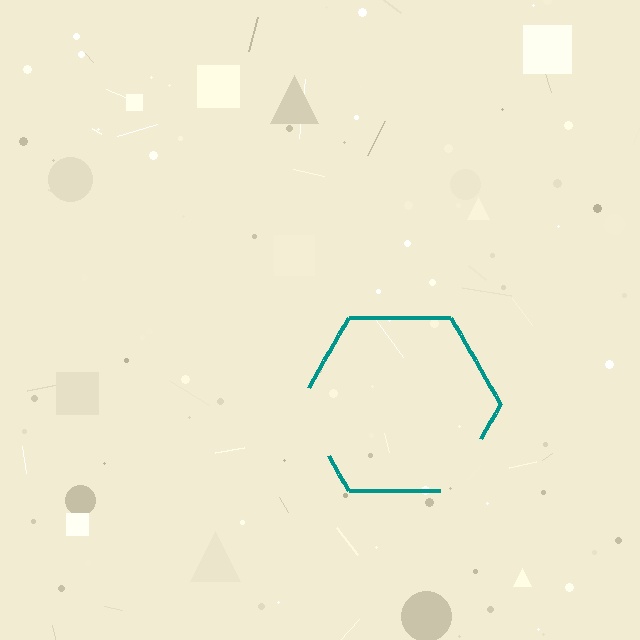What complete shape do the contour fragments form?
The contour fragments form a hexagon.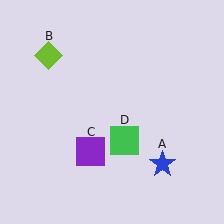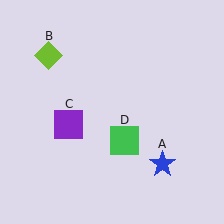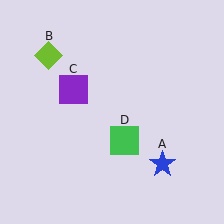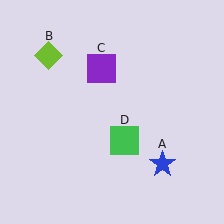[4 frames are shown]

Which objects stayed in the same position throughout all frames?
Blue star (object A) and lime diamond (object B) and green square (object D) remained stationary.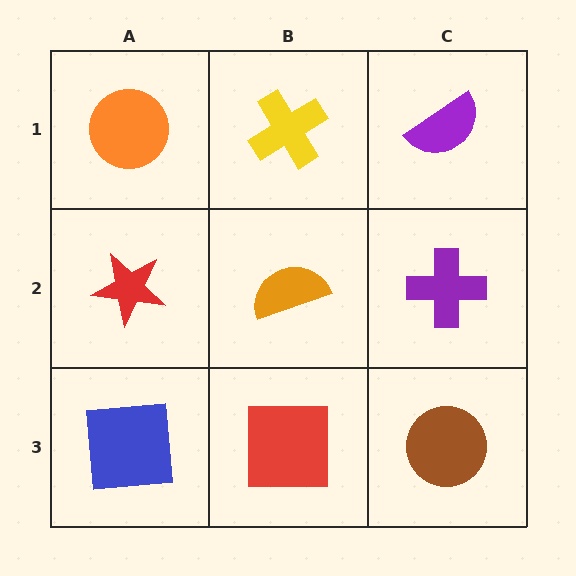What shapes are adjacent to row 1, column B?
An orange semicircle (row 2, column B), an orange circle (row 1, column A), a purple semicircle (row 1, column C).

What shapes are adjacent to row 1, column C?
A purple cross (row 2, column C), a yellow cross (row 1, column B).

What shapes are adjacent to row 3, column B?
An orange semicircle (row 2, column B), a blue square (row 3, column A), a brown circle (row 3, column C).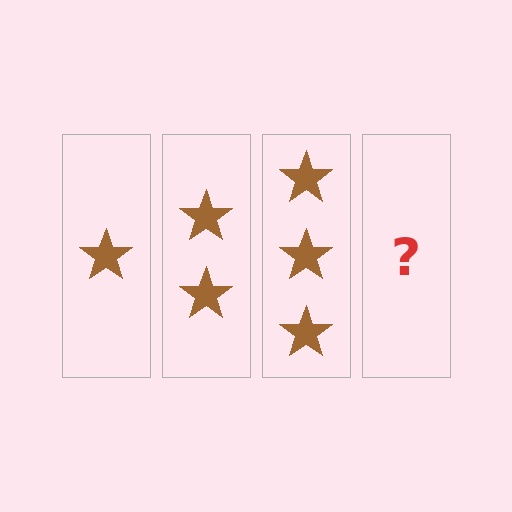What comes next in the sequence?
The next element should be 4 stars.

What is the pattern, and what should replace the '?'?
The pattern is that each step adds one more star. The '?' should be 4 stars.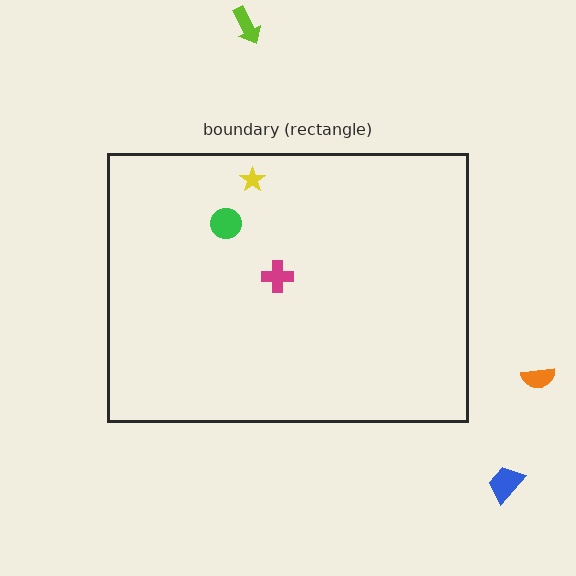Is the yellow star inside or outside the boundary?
Inside.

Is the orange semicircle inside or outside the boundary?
Outside.